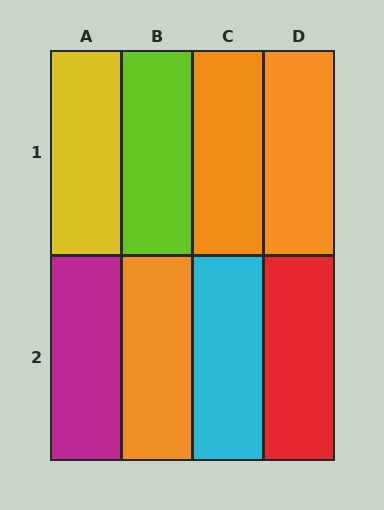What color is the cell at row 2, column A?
Magenta.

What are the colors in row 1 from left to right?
Yellow, lime, orange, orange.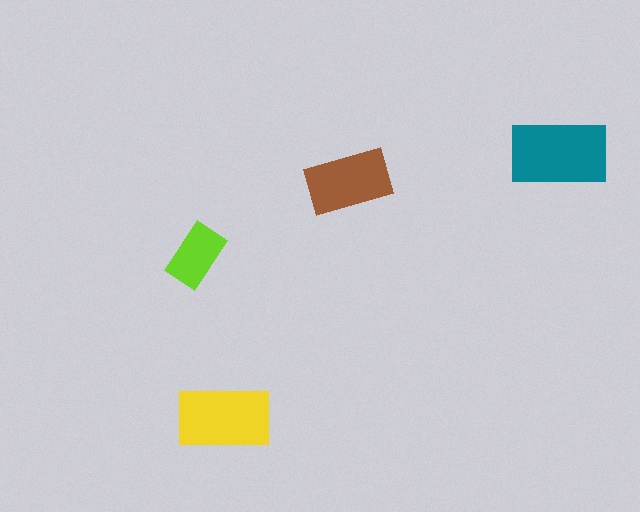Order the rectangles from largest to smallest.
the teal one, the yellow one, the brown one, the lime one.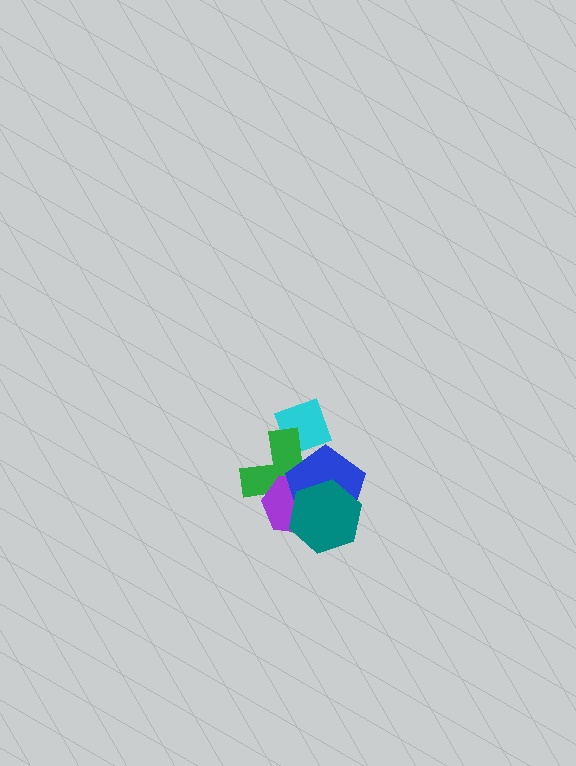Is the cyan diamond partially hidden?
Yes, it is partially covered by another shape.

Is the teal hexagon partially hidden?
No, no other shape covers it.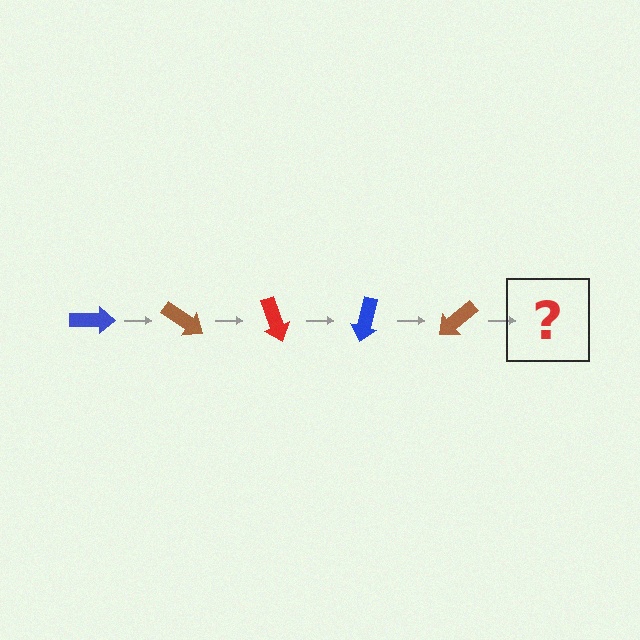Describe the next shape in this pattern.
It should be a red arrow, rotated 175 degrees from the start.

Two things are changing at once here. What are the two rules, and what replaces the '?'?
The two rules are that it rotates 35 degrees each step and the color cycles through blue, brown, and red. The '?' should be a red arrow, rotated 175 degrees from the start.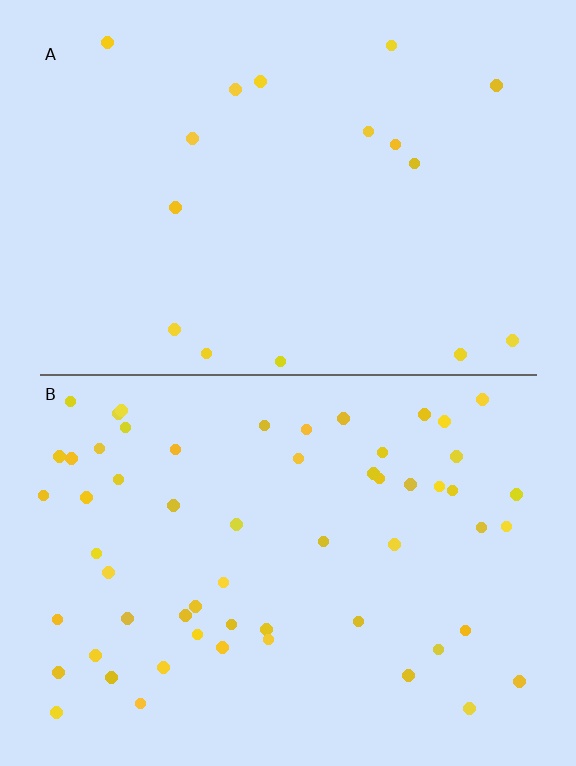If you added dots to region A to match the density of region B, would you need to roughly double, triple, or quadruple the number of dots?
Approximately quadruple.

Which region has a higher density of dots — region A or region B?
B (the bottom).